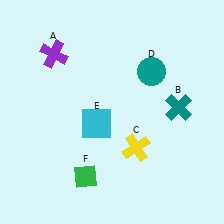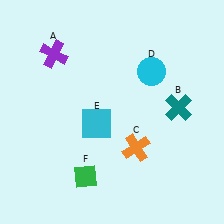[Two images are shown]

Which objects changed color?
C changed from yellow to orange. D changed from teal to cyan.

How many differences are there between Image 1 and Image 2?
There are 2 differences between the two images.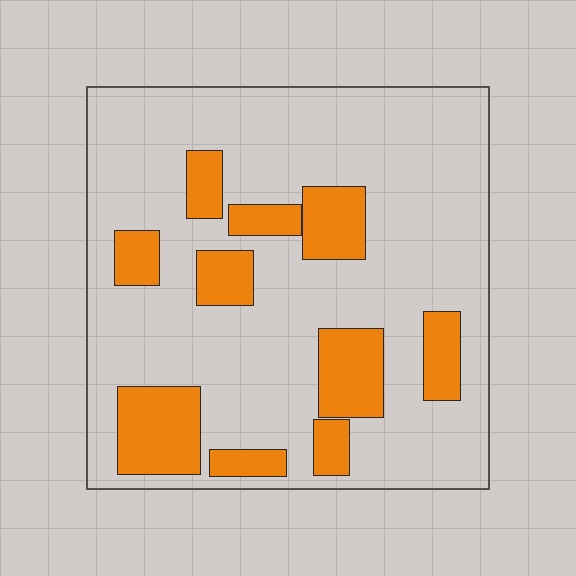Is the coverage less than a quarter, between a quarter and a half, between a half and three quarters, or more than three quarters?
Less than a quarter.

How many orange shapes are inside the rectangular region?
10.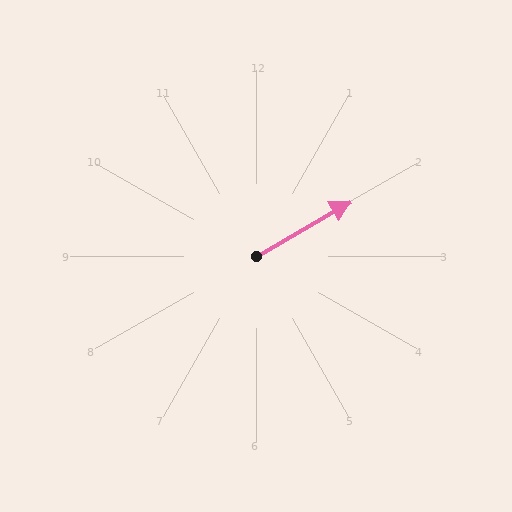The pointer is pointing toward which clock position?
Roughly 2 o'clock.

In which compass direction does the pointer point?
Northeast.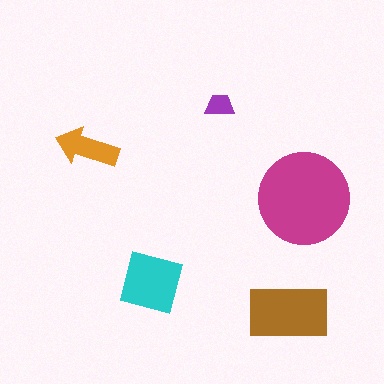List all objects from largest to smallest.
The magenta circle, the brown rectangle, the cyan square, the orange arrow, the purple trapezoid.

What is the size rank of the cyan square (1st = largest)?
3rd.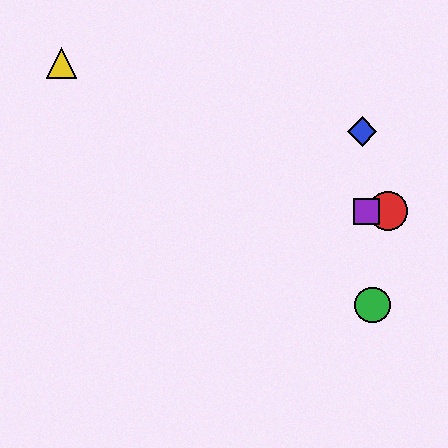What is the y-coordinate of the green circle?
The green circle is at y≈305.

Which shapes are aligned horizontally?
The red circle, the purple square are aligned horizontally.